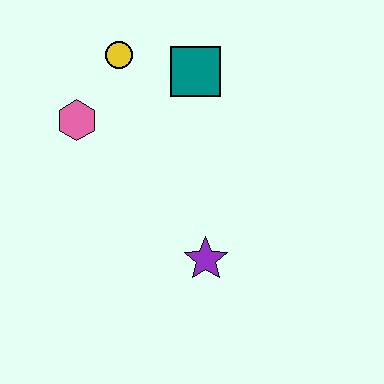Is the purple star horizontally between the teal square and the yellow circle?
No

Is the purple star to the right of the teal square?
Yes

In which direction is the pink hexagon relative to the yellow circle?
The pink hexagon is below the yellow circle.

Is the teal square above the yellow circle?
No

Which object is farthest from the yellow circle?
The purple star is farthest from the yellow circle.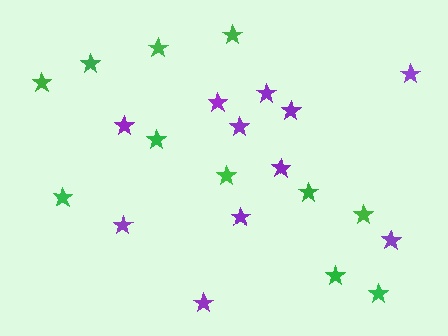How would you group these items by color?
There are 2 groups: one group of green stars (11) and one group of purple stars (11).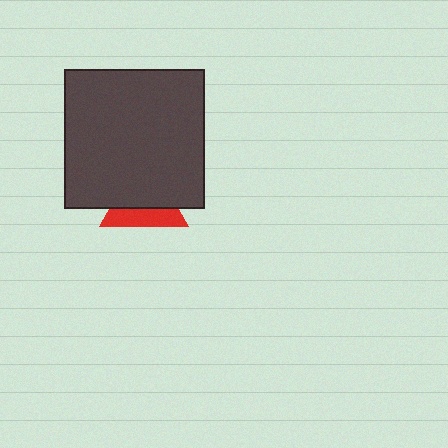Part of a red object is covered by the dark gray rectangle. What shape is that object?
It is a triangle.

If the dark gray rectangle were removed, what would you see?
You would see the complete red triangle.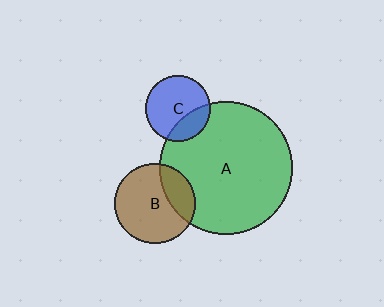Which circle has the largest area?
Circle A (green).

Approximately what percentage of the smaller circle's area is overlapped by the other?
Approximately 25%.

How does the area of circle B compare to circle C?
Approximately 1.5 times.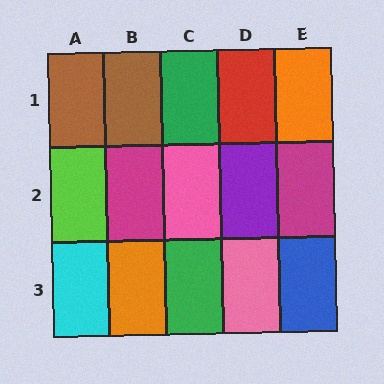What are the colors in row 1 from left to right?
Brown, brown, green, red, orange.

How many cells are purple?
1 cell is purple.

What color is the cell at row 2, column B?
Magenta.